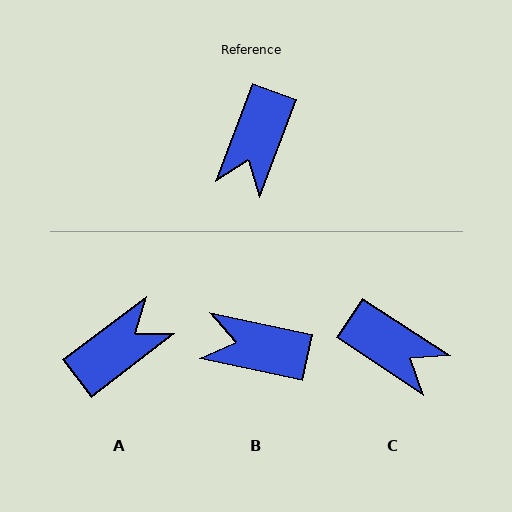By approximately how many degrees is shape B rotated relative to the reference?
Approximately 82 degrees clockwise.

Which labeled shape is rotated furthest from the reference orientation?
A, about 148 degrees away.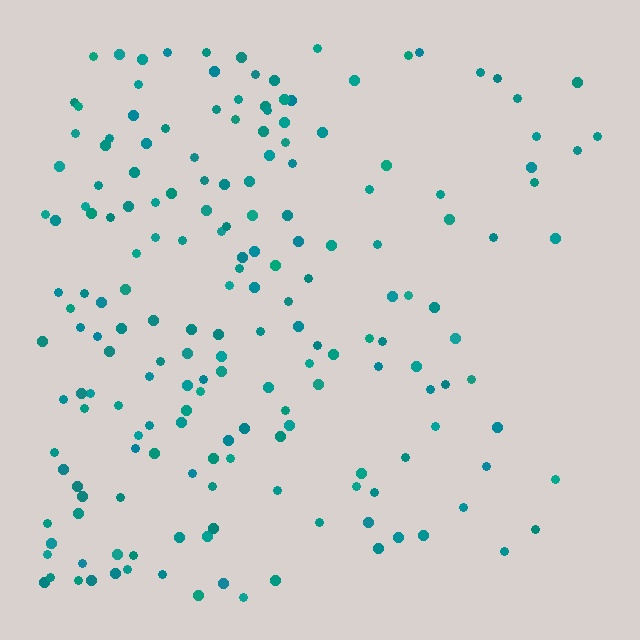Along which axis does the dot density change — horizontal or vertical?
Horizontal.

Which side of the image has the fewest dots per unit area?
The right.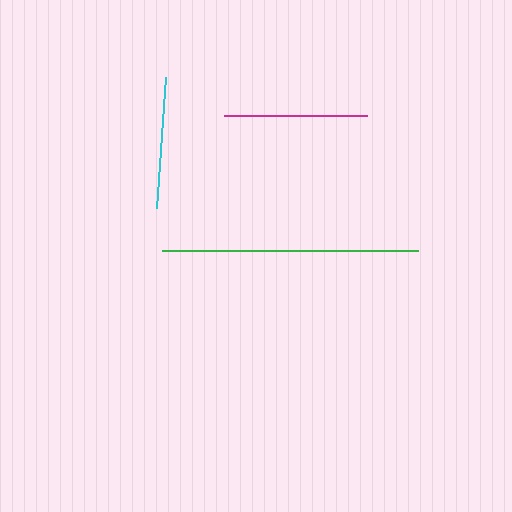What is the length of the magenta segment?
The magenta segment is approximately 143 pixels long.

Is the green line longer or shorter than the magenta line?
The green line is longer than the magenta line.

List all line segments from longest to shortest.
From longest to shortest: green, magenta, cyan.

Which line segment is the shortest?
The cyan line is the shortest at approximately 131 pixels.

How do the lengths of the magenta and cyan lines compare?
The magenta and cyan lines are approximately the same length.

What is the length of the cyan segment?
The cyan segment is approximately 131 pixels long.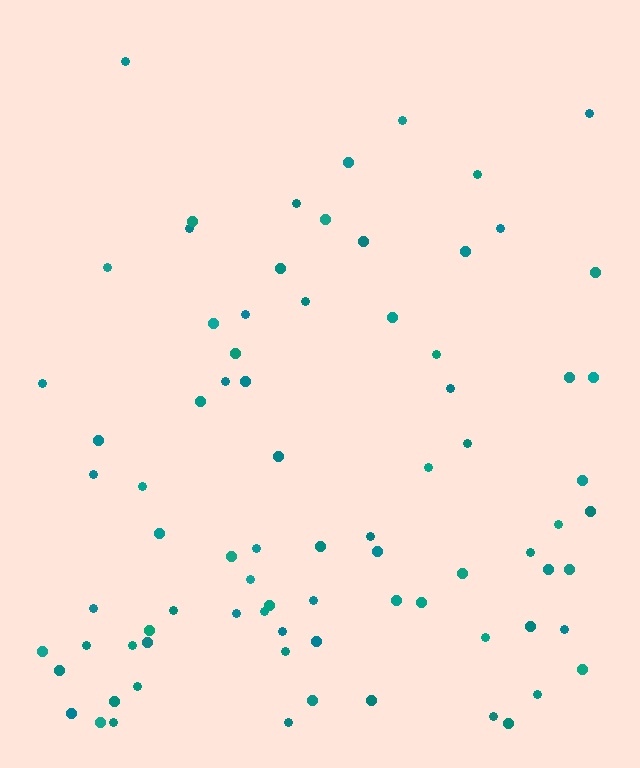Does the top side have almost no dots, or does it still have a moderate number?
Still a moderate number, just noticeably fewer than the bottom.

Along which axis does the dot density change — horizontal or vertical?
Vertical.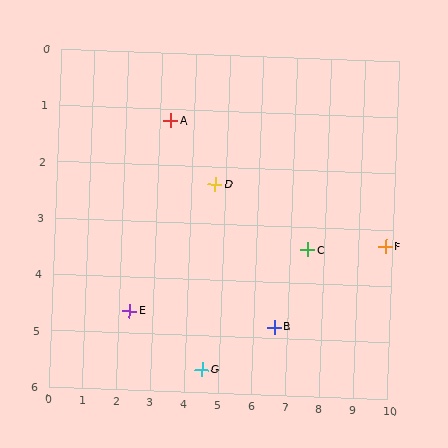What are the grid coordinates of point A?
Point A is at approximately (3.3, 1.2).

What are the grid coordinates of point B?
Point B is at approximately (6.6, 4.8).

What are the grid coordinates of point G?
Point G is at approximately (4.5, 5.6).